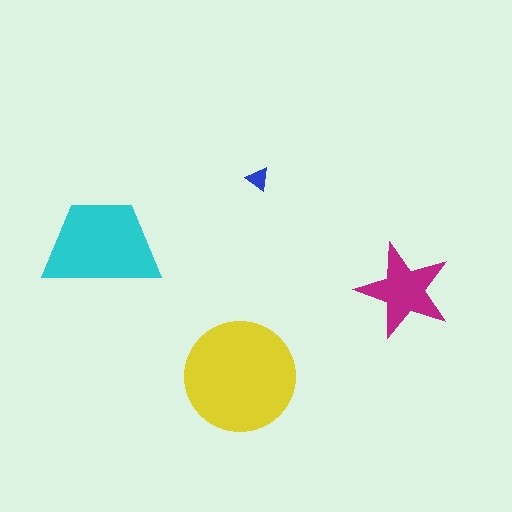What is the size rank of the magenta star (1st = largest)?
3rd.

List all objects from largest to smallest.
The yellow circle, the cyan trapezoid, the magenta star, the blue triangle.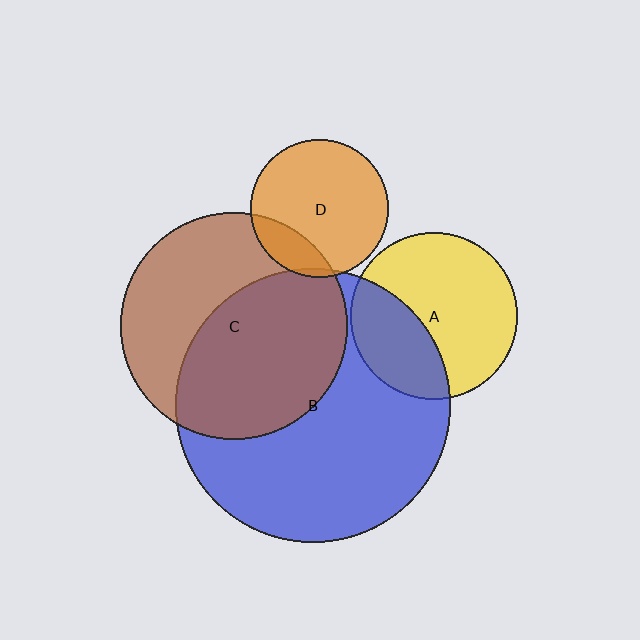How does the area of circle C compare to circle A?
Approximately 1.8 times.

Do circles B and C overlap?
Yes.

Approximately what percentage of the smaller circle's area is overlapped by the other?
Approximately 55%.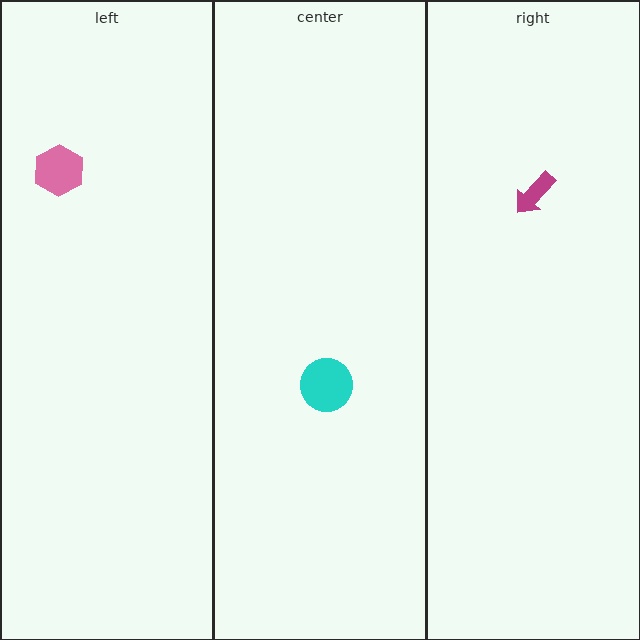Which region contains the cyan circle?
The center region.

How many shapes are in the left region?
1.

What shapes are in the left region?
The pink hexagon.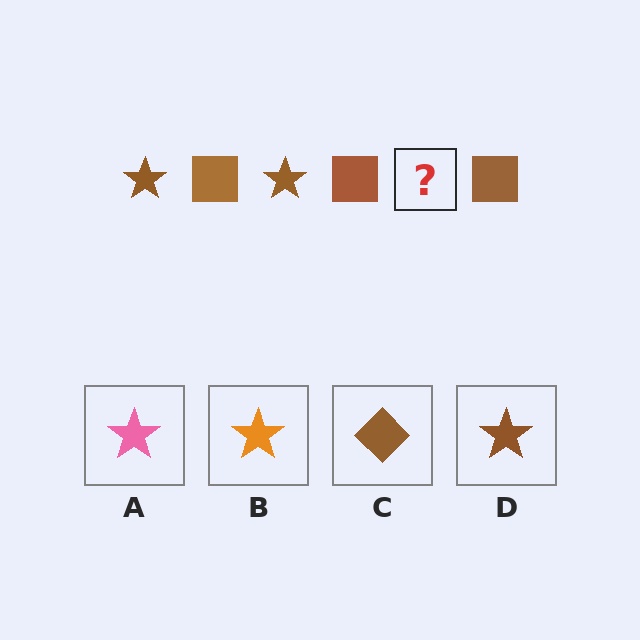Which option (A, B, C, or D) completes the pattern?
D.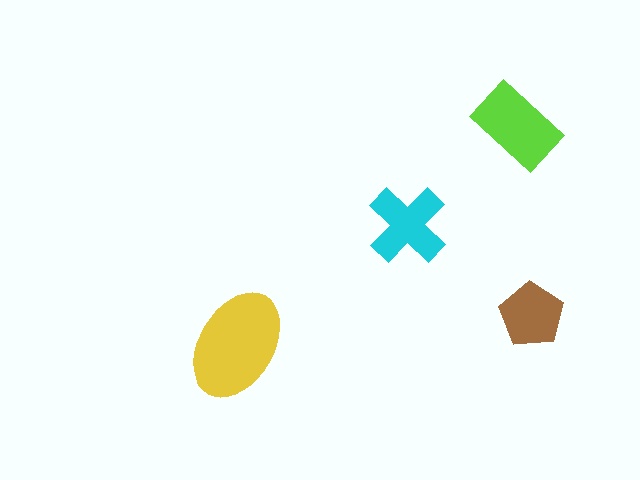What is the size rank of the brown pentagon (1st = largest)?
4th.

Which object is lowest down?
The yellow ellipse is bottommost.